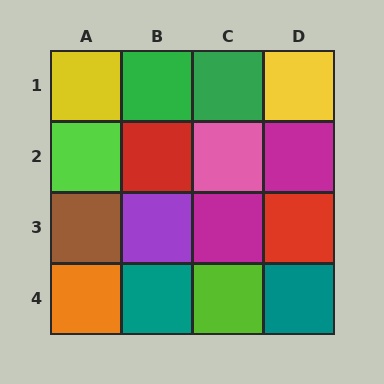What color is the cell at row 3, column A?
Brown.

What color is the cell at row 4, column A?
Orange.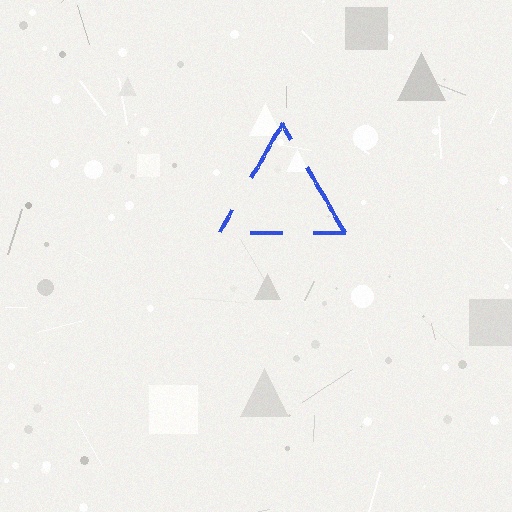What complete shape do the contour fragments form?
The contour fragments form a triangle.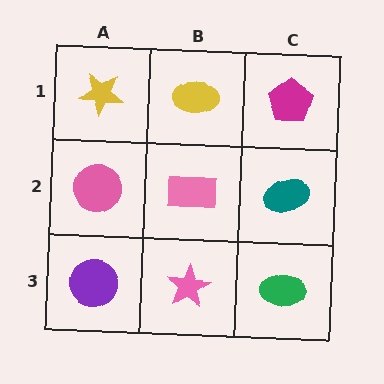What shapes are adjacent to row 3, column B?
A pink rectangle (row 2, column B), a purple circle (row 3, column A), a green ellipse (row 3, column C).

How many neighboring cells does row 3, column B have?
3.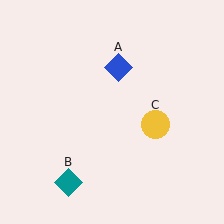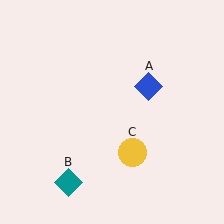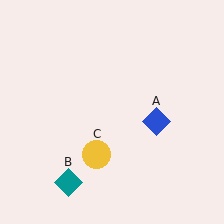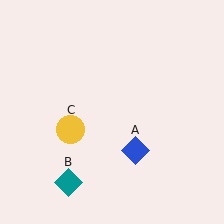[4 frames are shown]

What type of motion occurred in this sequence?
The blue diamond (object A), yellow circle (object C) rotated clockwise around the center of the scene.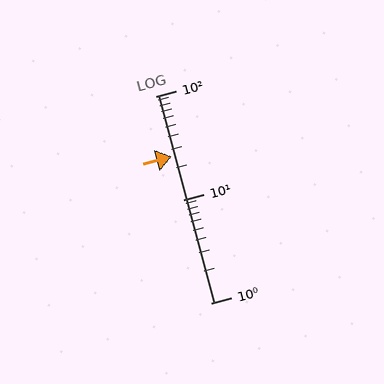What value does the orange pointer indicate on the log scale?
The pointer indicates approximately 26.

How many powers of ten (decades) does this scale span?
The scale spans 2 decades, from 1 to 100.